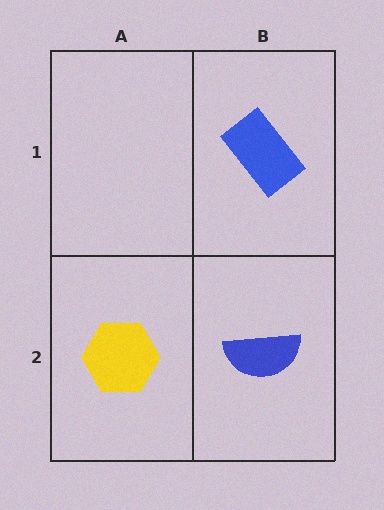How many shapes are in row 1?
1 shape.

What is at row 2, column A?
A yellow hexagon.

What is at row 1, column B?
A blue rectangle.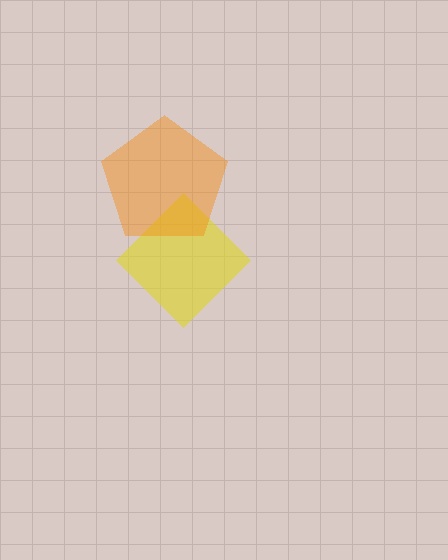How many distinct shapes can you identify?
There are 2 distinct shapes: a yellow diamond, an orange pentagon.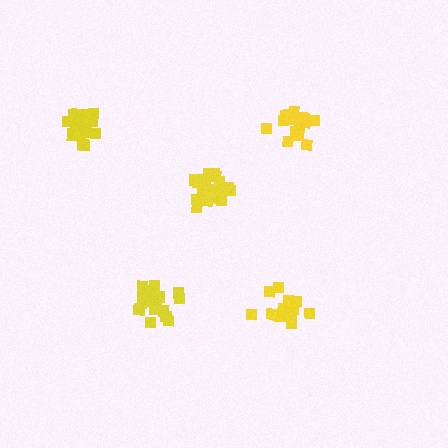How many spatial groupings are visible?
There are 5 spatial groupings.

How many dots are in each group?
Group 1: 18 dots, Group 2: 21 dots, Group 3: 17 dots, Group 4: 21 dots, Group 5: 20 dots (97 total).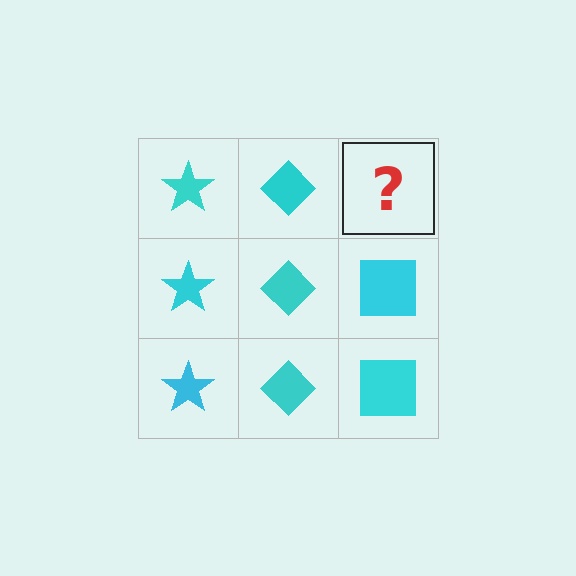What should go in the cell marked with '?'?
The missing cell should contain a cyan square.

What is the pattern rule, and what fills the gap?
The rule is that each column has a consistent shape. The gap should be filled with a cyan square.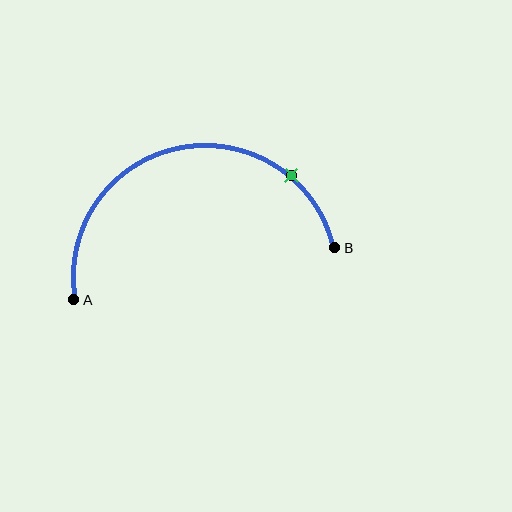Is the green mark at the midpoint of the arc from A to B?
No. The green mark lies on the arc but is closer to endpoint B. The arc midpoint would be at the point on the curve equidistant along the arc from both A and B.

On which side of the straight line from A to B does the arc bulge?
The arc bulges above the straight line connecting A and B.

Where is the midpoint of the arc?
The arc midpoint is the point on the curve farthest from the straight line joining A and B. It sits above that line.